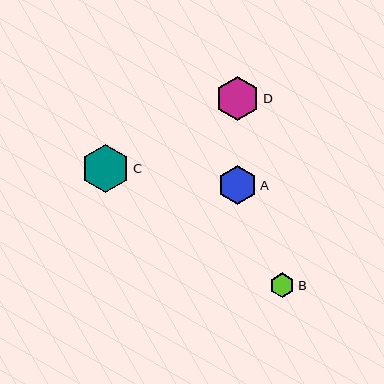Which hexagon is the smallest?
Hexagon B is the smallest with a size of approximately 25 pixels.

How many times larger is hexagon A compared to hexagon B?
Hexagon A is approximately 1.6 times the size of hexagon B.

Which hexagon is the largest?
Hexagon C is the largest with a size of approximately 48 pixels.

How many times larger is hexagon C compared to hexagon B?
Hexagon C is approximately 1.9 times the size of hexagon B.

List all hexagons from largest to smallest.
From largest to smallest: C, D, A, B.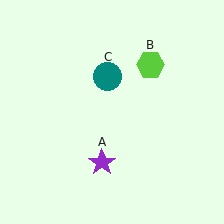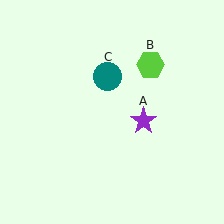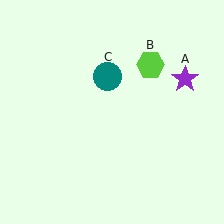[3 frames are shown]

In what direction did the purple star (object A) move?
The purple star (object A) moved up and to the right.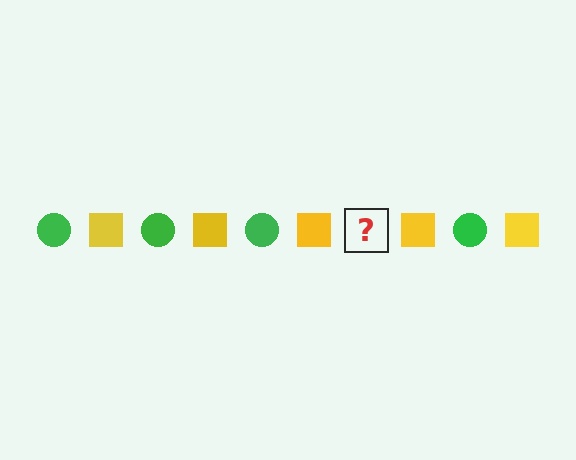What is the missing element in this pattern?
The missing element is a green circle.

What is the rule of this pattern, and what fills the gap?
The rule is that the pattern alternates between green circle and yellow square. The gap should be filled with a green circle.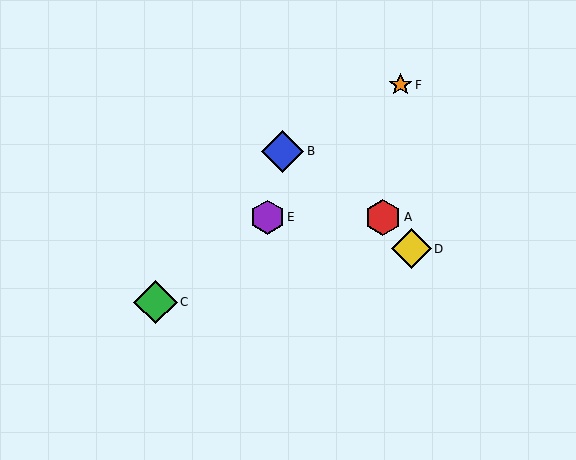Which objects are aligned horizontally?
Objects A, E are aligned horizontally.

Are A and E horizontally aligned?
Yes, both are at y≈217.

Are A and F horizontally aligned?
No, A is at y≈217 and F is at y≈85.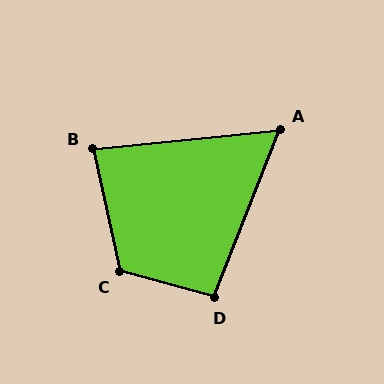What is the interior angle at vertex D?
Approximately 96 degrees (obtuse).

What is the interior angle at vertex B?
Approximately 84 degrees (acute).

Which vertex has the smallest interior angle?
A, at approximately 63 degrees.